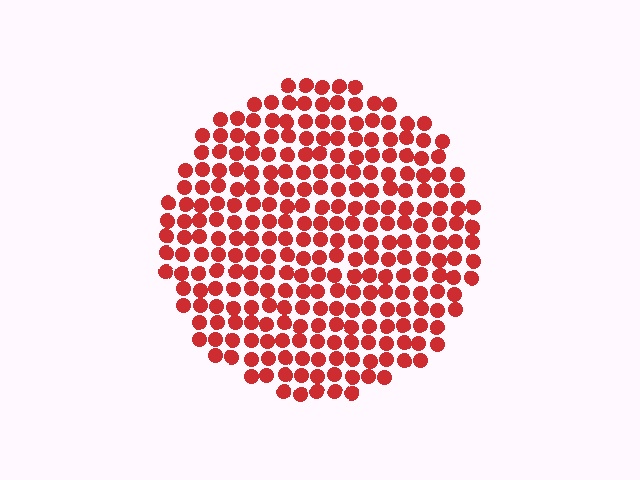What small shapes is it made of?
It is made of small circles.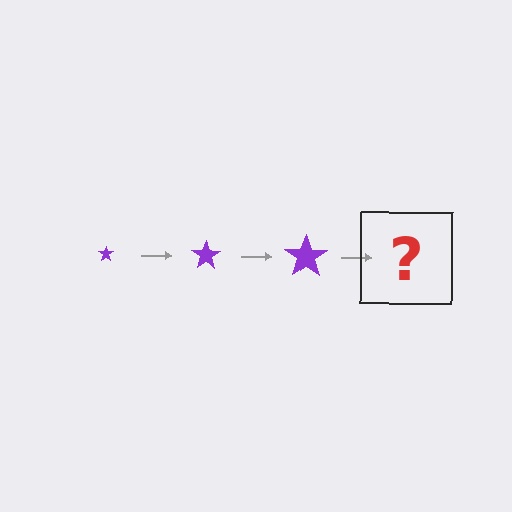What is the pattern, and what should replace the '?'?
The pattern is that the star gets progressively larger each step. The '?' should be a purple star, larger than the previous one.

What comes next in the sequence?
The next element should be a purple star, larger than the previous one.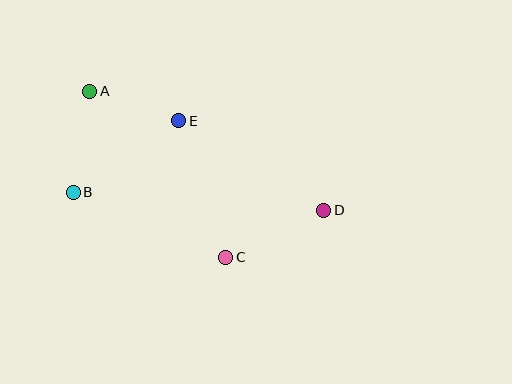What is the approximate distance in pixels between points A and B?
The distance between A and B is approximately 102 pixels.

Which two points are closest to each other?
Points A and E are closest to each other.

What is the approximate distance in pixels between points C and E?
The distance between C and E is approximately 144 pixels.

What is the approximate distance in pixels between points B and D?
The distance between B and D is approximately 251 pixels.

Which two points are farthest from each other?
Points A and D are farthest from each other.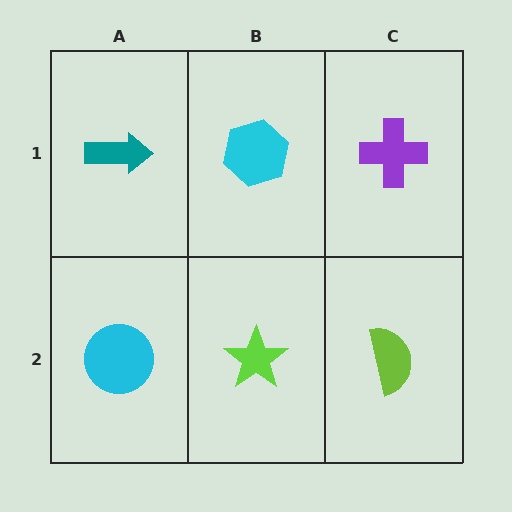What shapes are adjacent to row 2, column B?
A cyan hexagon (row 1, column B), a cyan circle (row 2, column A), a lime semicircle (row 2, column C).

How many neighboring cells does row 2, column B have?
3.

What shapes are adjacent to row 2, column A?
A teal arrow (row 1, column A), a lime star (row 2, column B).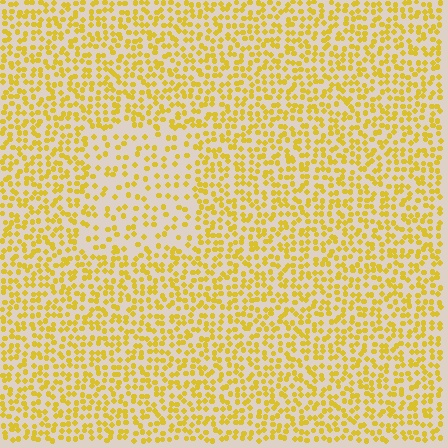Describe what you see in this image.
The image contains small yellow elements arranged at two different densities. A rectangle-shaped region is visible where the elements are less densely packed than the surrounding area.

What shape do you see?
I see a rectangle.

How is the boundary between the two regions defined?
The boundary is defined by a change in element density (approximately 1.9x ratio). All elements are the same color, size, and shape.